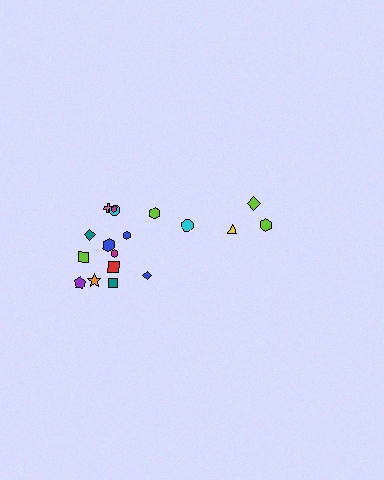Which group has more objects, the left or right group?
The left group.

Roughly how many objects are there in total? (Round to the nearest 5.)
Roughly 20 objects in total.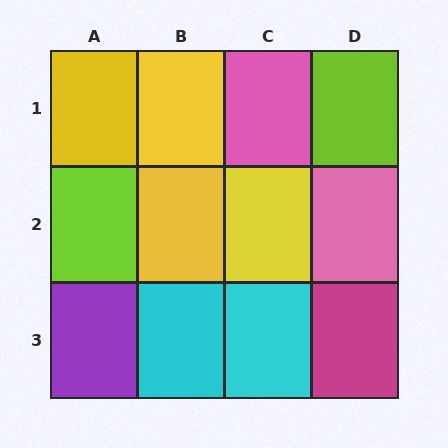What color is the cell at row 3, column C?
Cyan.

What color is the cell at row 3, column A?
Purple.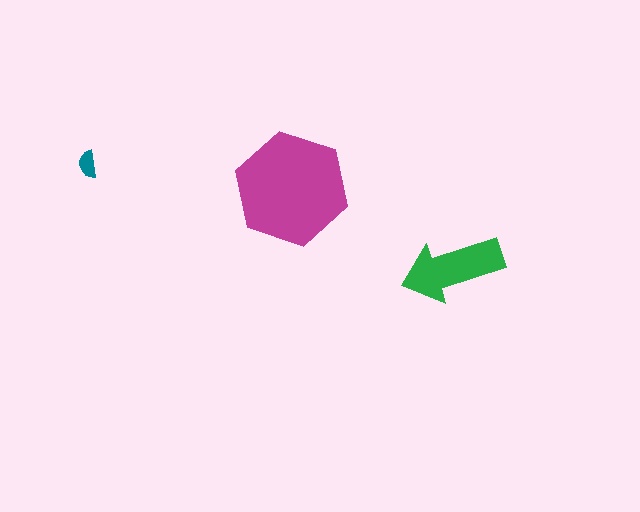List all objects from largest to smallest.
The magenta hexagon, the green arrow, the teal semicircle.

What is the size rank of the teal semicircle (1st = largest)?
3rd.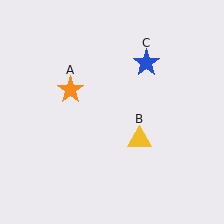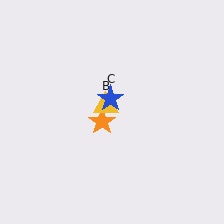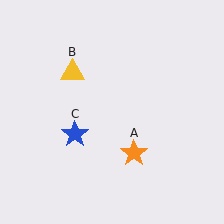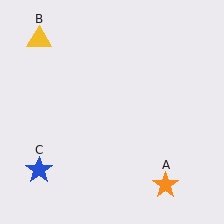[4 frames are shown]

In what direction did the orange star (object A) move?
The orange star (object A) moved down and to the right.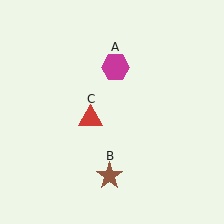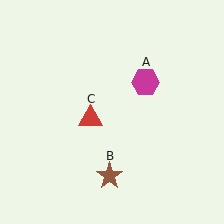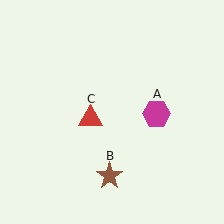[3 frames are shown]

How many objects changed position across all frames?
1 object changed position: magenta hexagon (object A).